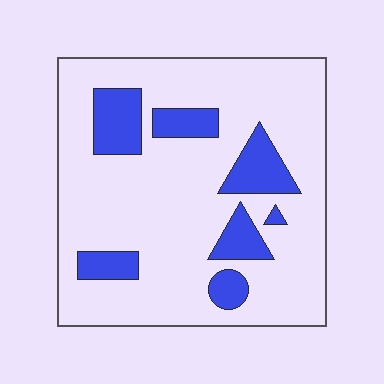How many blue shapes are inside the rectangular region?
7.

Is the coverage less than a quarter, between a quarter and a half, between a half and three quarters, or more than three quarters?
Less than a quarter.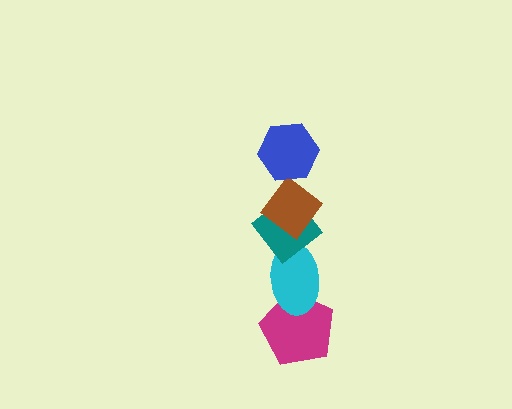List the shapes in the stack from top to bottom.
From top to bottom: the blue hexagon, the brown diamond, the teal diamond, the cyan ellipse, the magenta pentagon.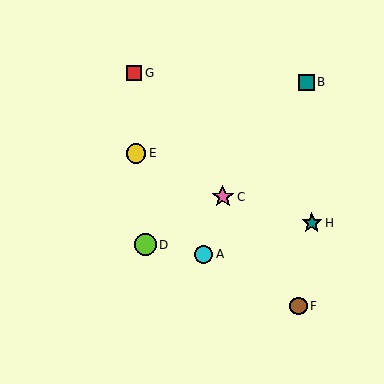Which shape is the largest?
The pink star (labeled C) is the largest.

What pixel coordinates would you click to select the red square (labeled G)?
Click at (134, 73) to select the red square G.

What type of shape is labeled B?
Shape B is a teal square.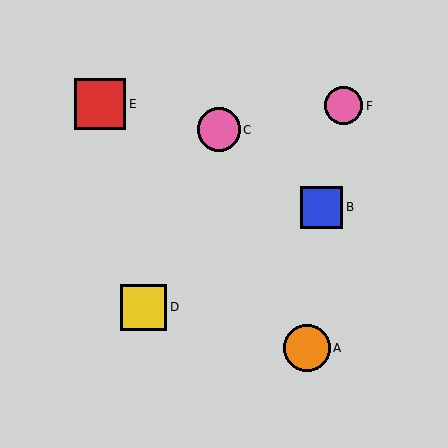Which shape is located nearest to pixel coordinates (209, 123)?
The pink circle (labeled C) at (219, 130) is nearest to that location.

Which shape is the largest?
The red square (labeled E) is the largest.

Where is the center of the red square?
The center of the red square is at (100, 104).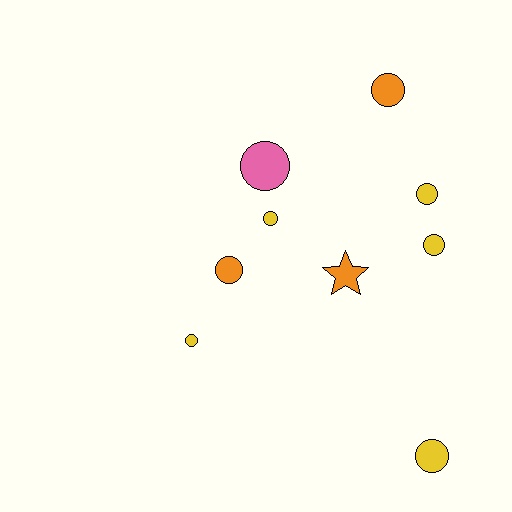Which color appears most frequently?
Yellow, with 5 objects.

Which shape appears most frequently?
Circle, with 8 objects.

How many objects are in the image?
There are 9 objects.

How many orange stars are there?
There is 1 orange star.